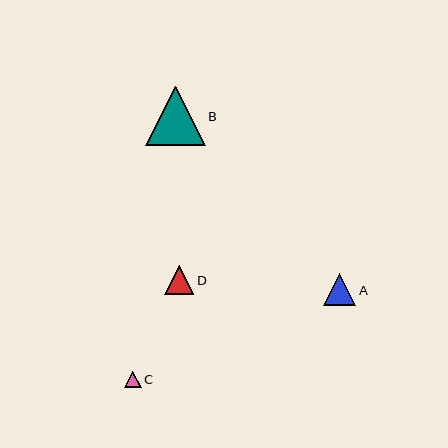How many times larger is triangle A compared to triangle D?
Triangle A is approximately 1.1 times the size of triangle D.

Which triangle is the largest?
Triangle B is the largest with a size of approximately 60 pixels.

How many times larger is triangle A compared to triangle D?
Triangle A is approximately 1.1 times the size of triangle D.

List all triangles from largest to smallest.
From largest to smallest: B, A, D, C.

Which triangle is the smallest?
Triangle C is the smallest with a size of approximately 17 pixels.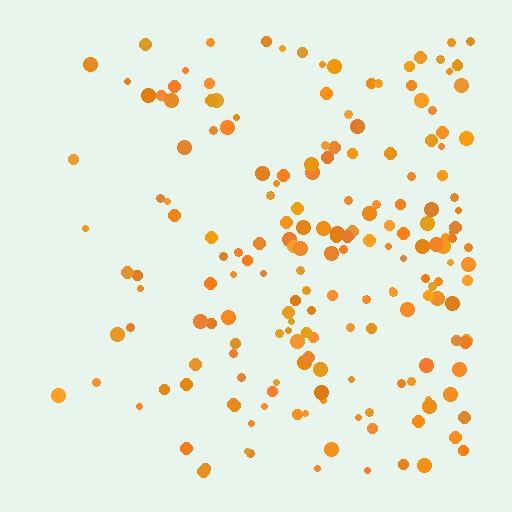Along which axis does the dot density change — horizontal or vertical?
Horizontal.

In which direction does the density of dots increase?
From left to right, with the right side densest.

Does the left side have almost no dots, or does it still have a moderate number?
Still a moderate number, just noticeably fewer than the right.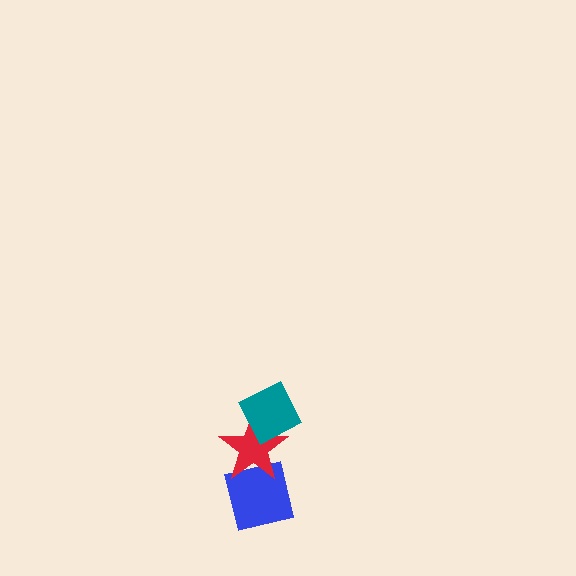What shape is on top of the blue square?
The red star is on top of the blue square.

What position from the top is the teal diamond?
The teal diamond is 1st from the top.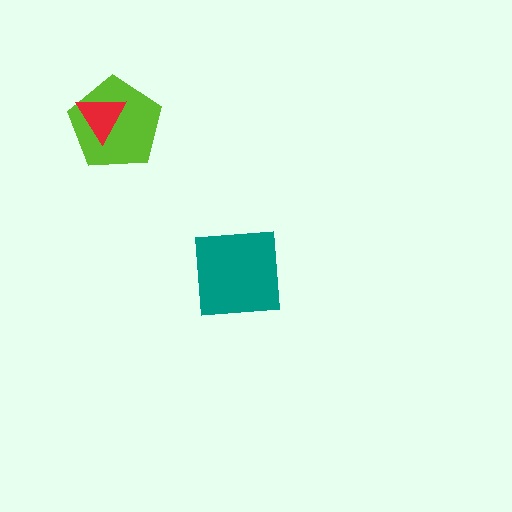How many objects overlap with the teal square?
0 objects overlap with the teal square.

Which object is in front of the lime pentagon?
The red triangle is in front of the lime pentagon.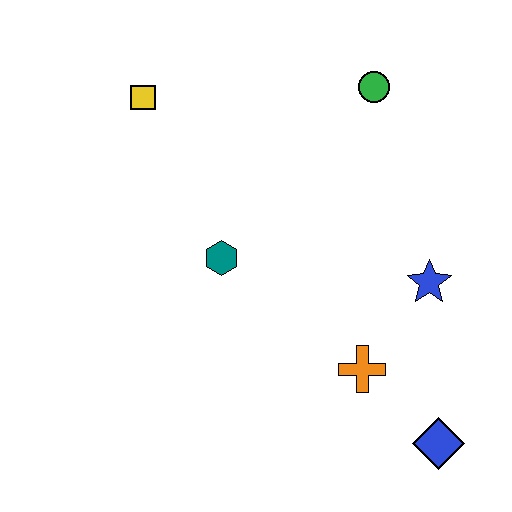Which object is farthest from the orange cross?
The yellow square is farthest from the orange cross.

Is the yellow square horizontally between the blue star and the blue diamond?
No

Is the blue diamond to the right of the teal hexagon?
Yes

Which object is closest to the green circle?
The blue star is closest to the green circle.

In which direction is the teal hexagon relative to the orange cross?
The teal hexagon is to the left of the orange cross.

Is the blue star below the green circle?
Yes